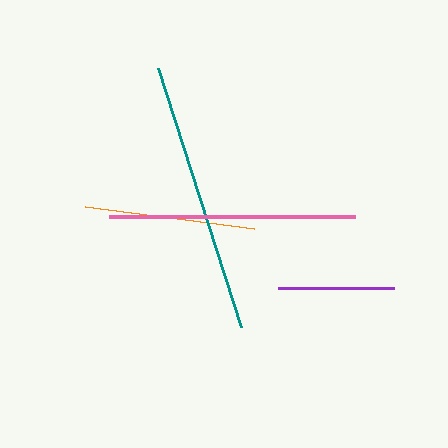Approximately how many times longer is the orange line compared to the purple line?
The orange line is approximately 1.5 times the length of the purple line.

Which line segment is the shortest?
The purple line is the shortest at approximately 116 pixels.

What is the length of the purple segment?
The purple segment is approximately 116 pixels long.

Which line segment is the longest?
The teal line is the longest at approximately 272 pixels.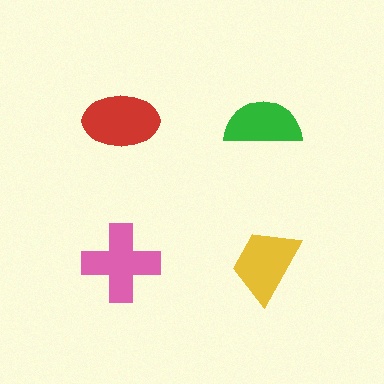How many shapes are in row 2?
2 shapes.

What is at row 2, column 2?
A yellow trapezoid.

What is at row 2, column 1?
A pink cross.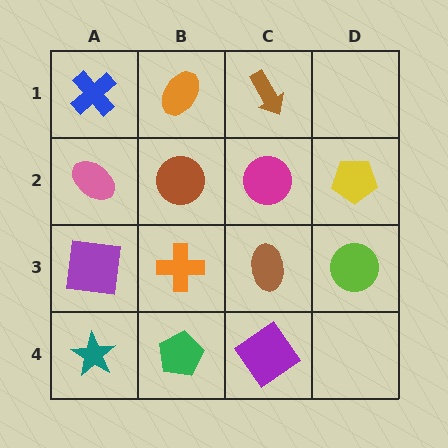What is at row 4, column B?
A green pentagon.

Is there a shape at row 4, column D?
No, that cell is empty.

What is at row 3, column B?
An orange cross.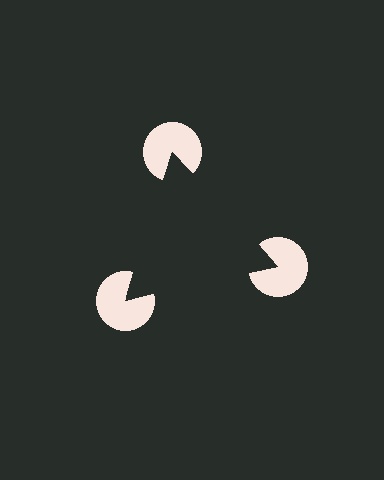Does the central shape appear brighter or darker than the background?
It typically appears slightly darker than the background, even though no actual brightness change is drawn.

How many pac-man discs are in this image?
There are 3 — one at each vertex of the illusory triangle.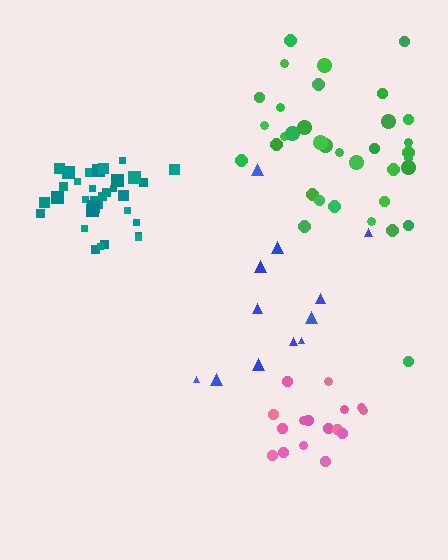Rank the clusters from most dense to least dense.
teal, pink, green, blue.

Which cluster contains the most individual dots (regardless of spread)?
Green (35).